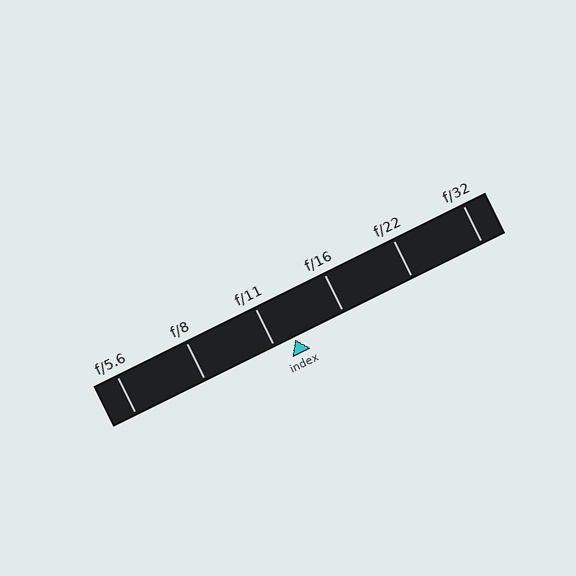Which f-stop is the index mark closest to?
The index mark is closest to f/11.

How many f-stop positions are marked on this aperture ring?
There are 6 f-stop positions marked.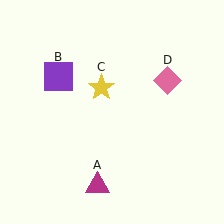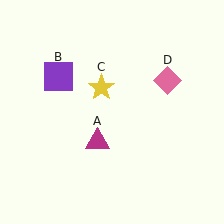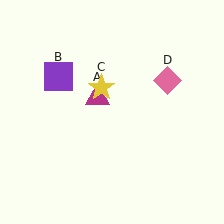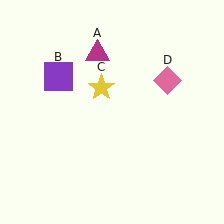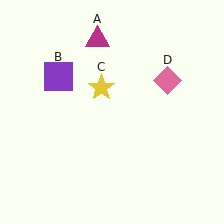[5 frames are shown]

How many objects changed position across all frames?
1 object changed position: magenta triangle (object A).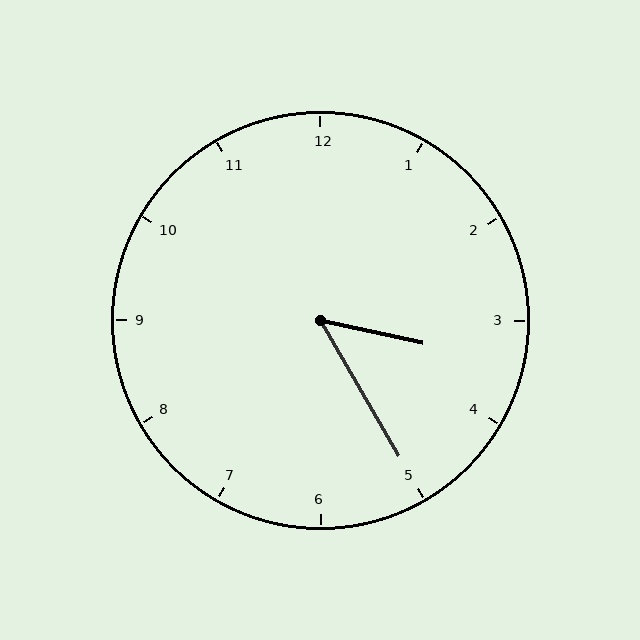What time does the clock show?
3:25.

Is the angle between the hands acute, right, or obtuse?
It is acute.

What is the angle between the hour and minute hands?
Approximately 48 degrees.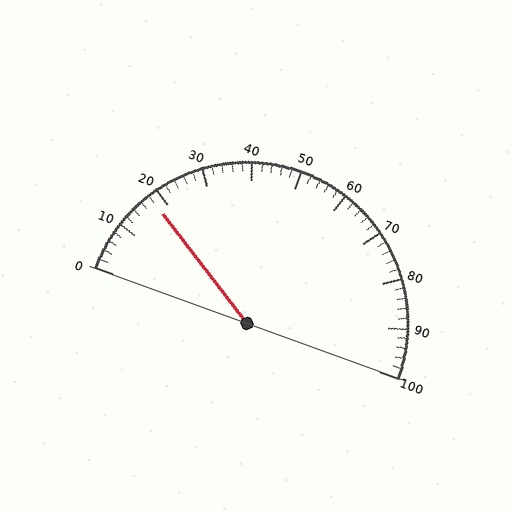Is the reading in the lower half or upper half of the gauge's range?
The reading is in the lower half of the range (0 to 100).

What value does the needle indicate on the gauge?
The needle indicates approximately 18.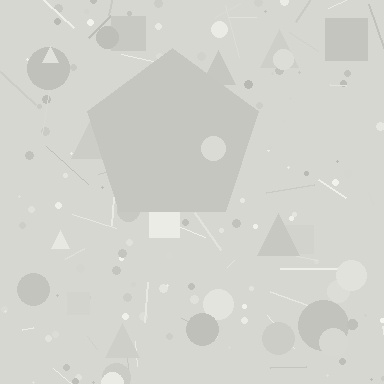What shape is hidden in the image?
A pentagon is hidden in the image.